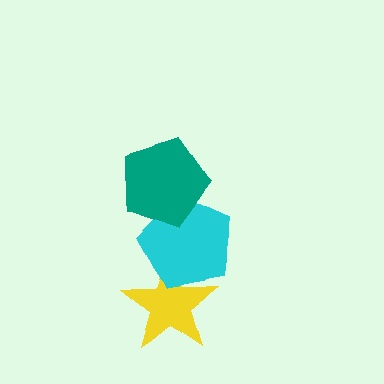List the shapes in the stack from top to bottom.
From top to bottom: the teal pentagon, the cyan pentagon, the yellow star.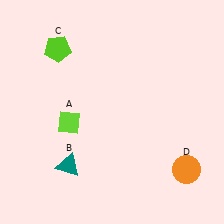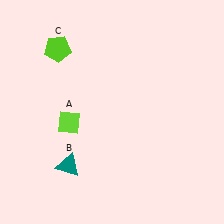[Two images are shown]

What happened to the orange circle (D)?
The orange circle (D) was removed in Image 2. It was in the bottom-right area of Image 1.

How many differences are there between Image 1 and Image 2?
There is 1 difference between the two images.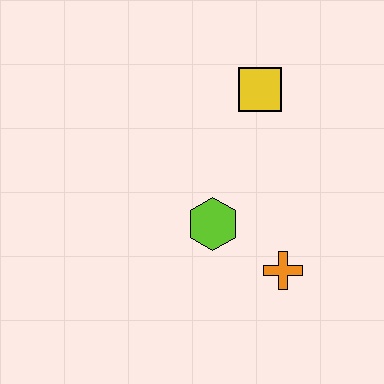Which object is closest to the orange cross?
The lime hexagon is closest to the orange cross.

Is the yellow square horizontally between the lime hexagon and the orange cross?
Yes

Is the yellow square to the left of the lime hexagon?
No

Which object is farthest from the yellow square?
The orange cross is farthest from the yellow square.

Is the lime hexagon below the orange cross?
No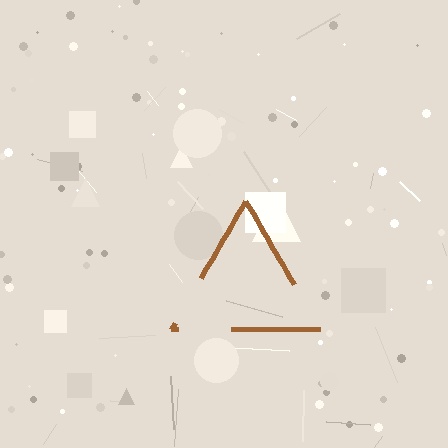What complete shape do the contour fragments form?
The contour fragments form a triangle.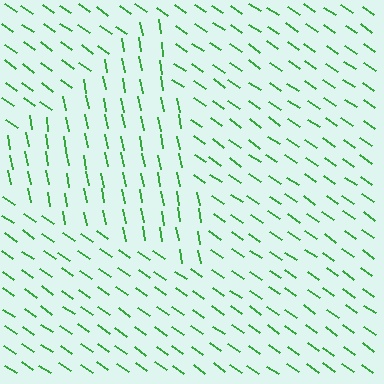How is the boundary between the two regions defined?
The boundary is defined purely by a change in line orientation (approximately 45 degrees difference). All lines are the same color and thickness.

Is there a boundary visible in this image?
Yes, there is a texture boundary formed by a change in line orientation.